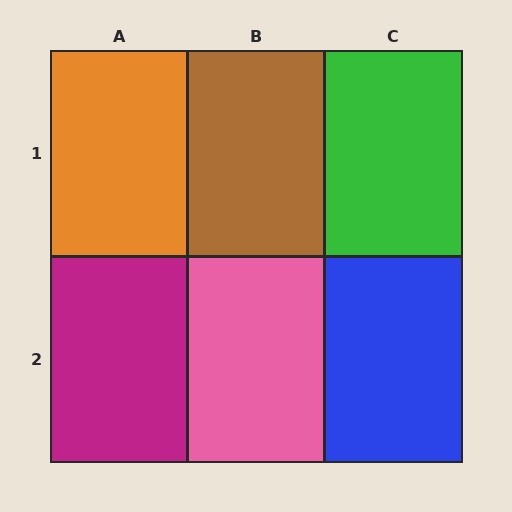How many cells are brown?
1 cell is brown.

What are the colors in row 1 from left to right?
Orange, brown, green.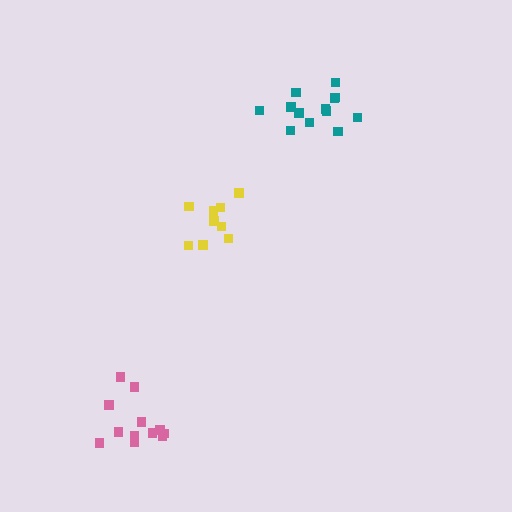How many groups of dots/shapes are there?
There are 3 groups.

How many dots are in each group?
Group 1: 12 dots, Group 2: 13 dots, Group 3: 9 dots (34 total).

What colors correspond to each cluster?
The clusters are colored: pink, teal, yellow.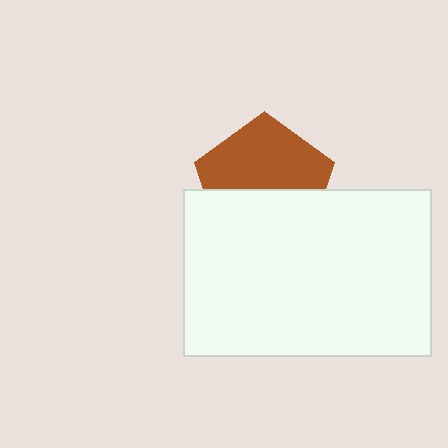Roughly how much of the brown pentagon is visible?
About half of it is visible (roughly 55%).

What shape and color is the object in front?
The object in front is a white rectangle.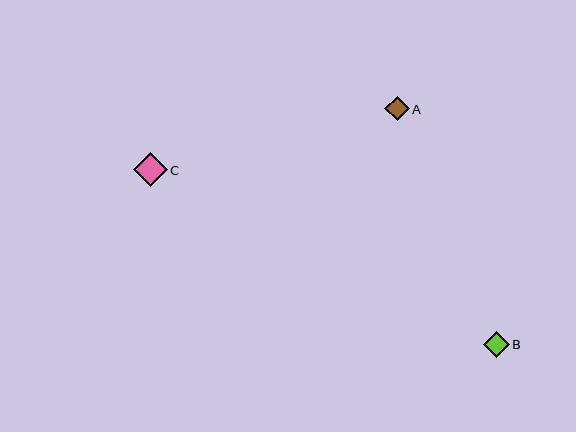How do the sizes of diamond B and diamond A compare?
Diamond B and diamond A are approximately the same size.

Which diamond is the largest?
Diamond C is the largest with a size of approximately 34 pixels.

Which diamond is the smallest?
Diamond A is the smallest with a size of approximately 24 pixels.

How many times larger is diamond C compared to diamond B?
Diamond C is approximately 1.3 times the size of diamond B.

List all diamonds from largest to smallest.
From largest to smallest: C, B, A.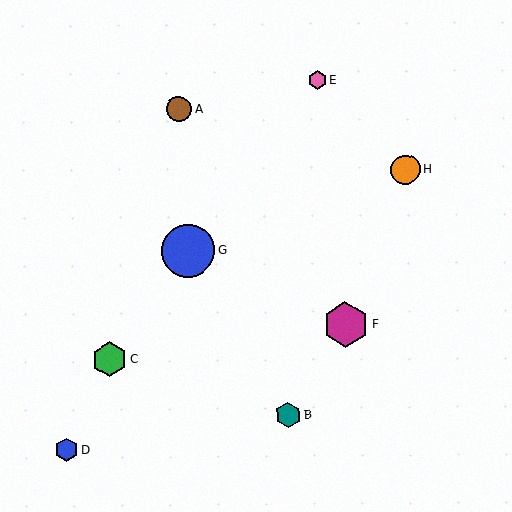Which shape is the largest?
The blue circle (labeled G) is the largest.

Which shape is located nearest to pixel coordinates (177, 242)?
The blue circle (labeled G) at (188, 251) is nearest to that location.